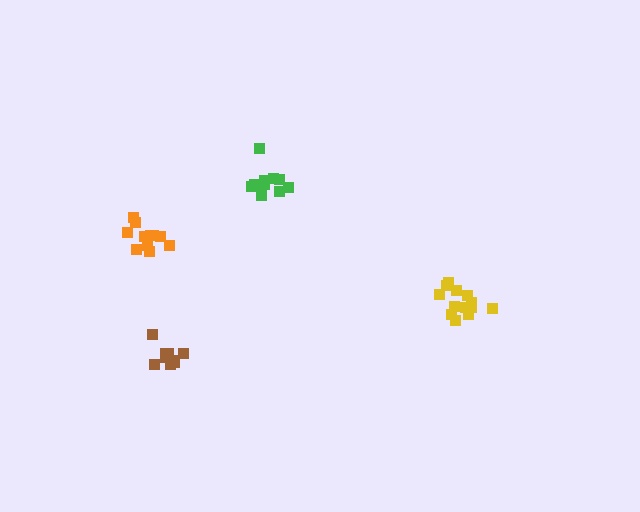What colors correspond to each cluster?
The clusters are colored: brown, yellow, green, orange.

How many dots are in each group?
Group 1: 10 dots, Group 2: 13 dots, Group 3: 10 dots, Group 4: 11 dots (44 total).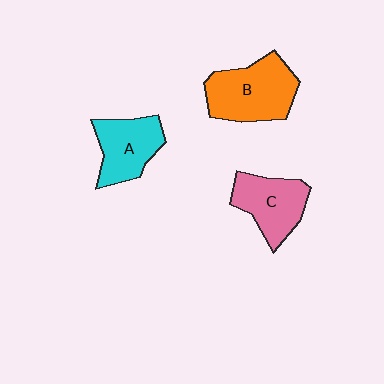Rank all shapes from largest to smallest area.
From largest to smallest: B (orange), C (pink), A (cyan).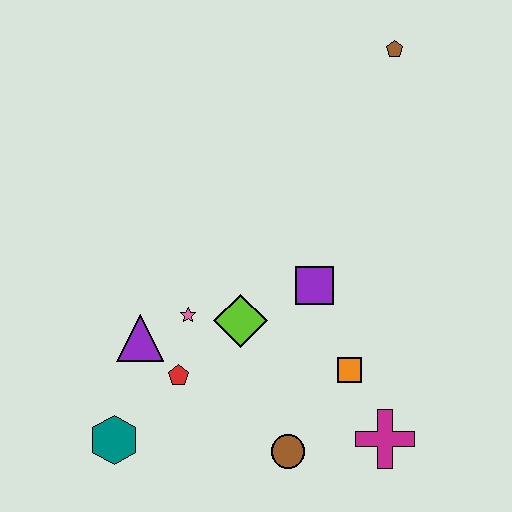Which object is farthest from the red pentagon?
The brown pentagon is farthest from the red pentagon.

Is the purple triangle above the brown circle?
Yes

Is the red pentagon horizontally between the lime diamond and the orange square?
No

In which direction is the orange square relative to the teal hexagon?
The orange square is to the right of the teal hexagon.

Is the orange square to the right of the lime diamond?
Yes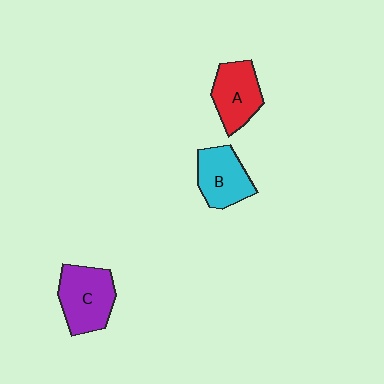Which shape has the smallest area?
Shape B (cyan).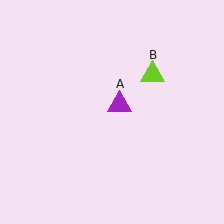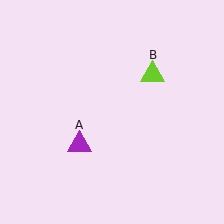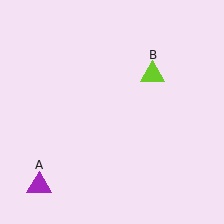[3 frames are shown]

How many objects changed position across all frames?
1 object changed position: purple triangle (object A).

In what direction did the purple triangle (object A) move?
The purple triangle (object A) moved down and to the left.